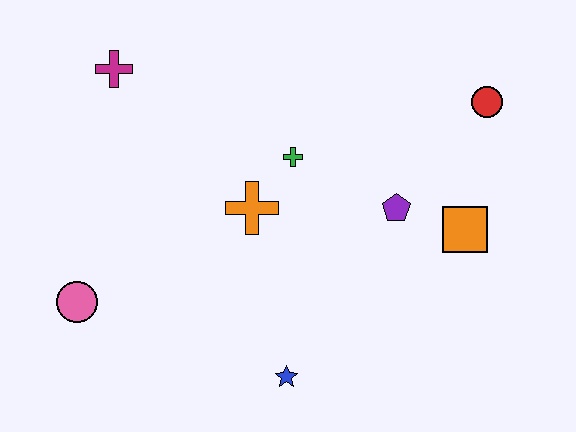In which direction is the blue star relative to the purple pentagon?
The blue star is below the purple pentagon.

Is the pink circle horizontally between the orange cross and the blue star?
No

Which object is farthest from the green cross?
The pink circle is farthest from the green cross.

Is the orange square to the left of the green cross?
No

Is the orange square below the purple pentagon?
Yes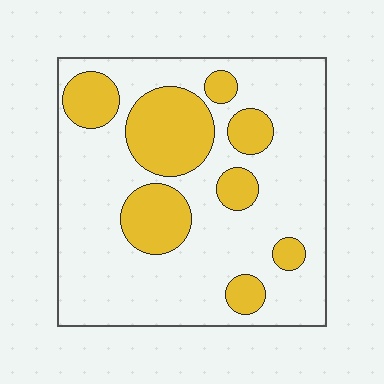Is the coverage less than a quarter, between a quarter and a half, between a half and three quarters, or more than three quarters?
Between a quarter and a half.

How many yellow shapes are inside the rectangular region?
8.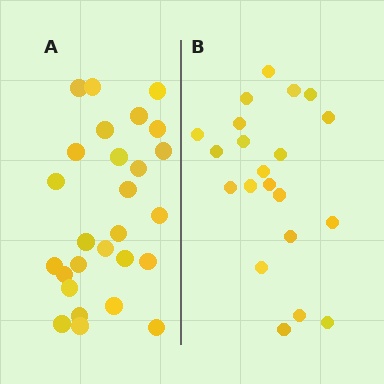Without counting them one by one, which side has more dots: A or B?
Region A (the left region) has more dots.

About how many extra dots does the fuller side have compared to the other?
Region A has about 6 more dots than region B.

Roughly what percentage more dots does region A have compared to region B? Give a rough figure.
About 30% more.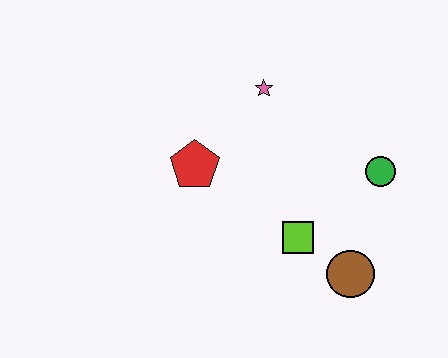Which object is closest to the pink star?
The red pentagon is closest to the pink star.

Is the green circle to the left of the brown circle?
No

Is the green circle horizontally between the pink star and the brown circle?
No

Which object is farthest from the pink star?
The brown circle is farthest from the pink star.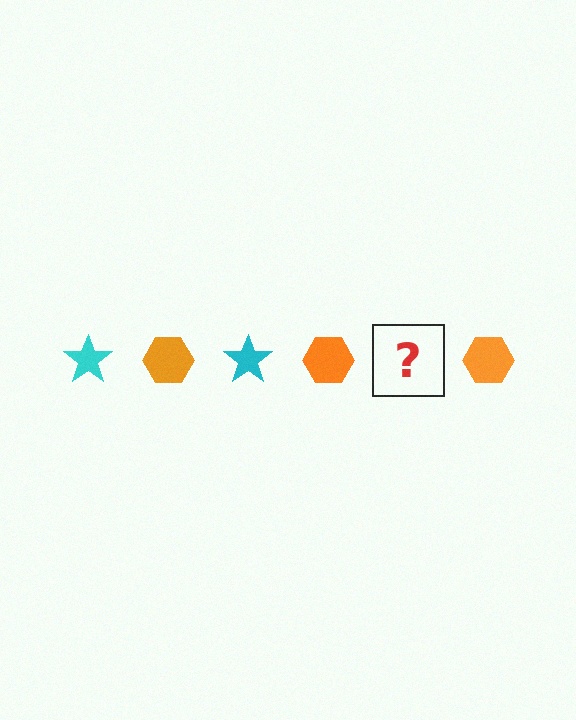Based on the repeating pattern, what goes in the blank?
The blank should be a cyan star.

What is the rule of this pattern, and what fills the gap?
The rule is that the pattern alternates between cyan star and orange hexagon. The gap should be filled with a cyan star.